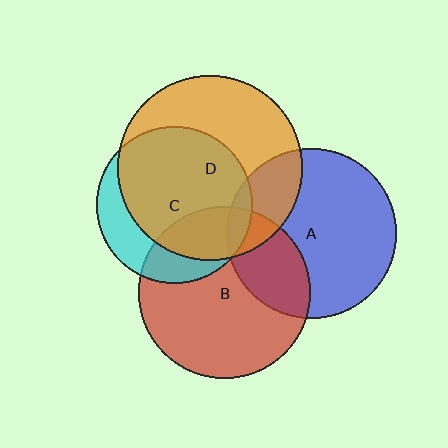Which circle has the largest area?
Circle D (orange).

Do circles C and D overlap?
Yes.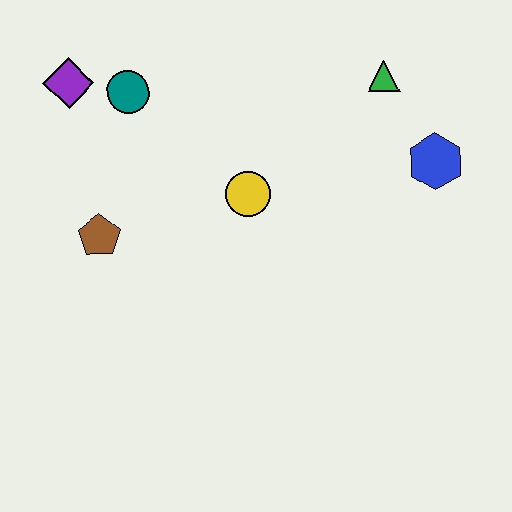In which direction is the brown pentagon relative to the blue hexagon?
The brown pentagon is to the left of the blue hexagon.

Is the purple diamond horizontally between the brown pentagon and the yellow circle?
No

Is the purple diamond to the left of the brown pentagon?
Yes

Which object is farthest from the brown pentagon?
The blue hexagon is farthest from the brown pentagon.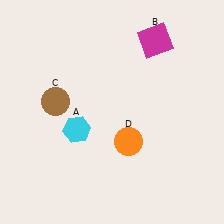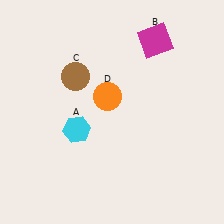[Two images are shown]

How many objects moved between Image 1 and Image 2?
2 objects moved between the two images.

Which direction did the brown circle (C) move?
The brown circle (C) moved up.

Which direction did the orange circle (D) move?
The orange circle (D) moved up.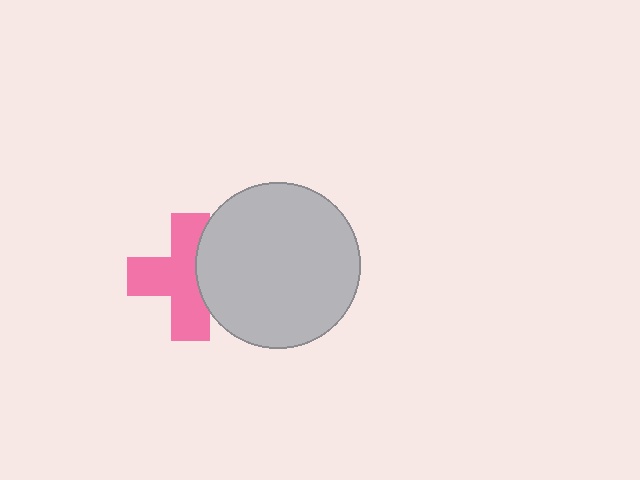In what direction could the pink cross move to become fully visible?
The pink cross could move left. That would shift it out from behind the light gray circle entirely.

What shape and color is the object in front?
The object in front is a light gray circle.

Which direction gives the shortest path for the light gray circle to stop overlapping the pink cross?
Moving right gives the shortest separation.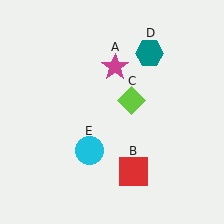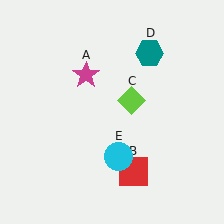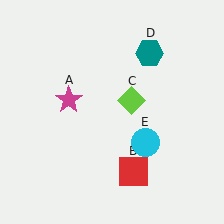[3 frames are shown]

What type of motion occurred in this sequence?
The magenta star (object A), cyan circle (object E) rotated counterclockwise around the center of the scene.